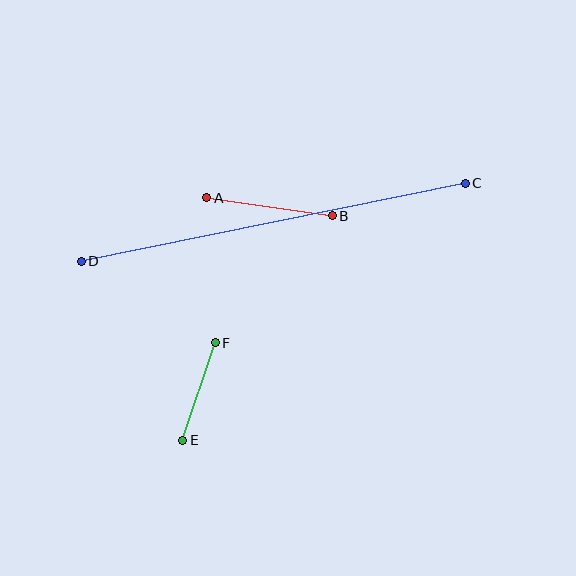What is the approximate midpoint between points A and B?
The midpoint is at approximately (269, 207) pixels.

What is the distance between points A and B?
The distance is approximately 127 pixels.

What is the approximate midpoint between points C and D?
The midpoint is at approximately (273, 222) pixels.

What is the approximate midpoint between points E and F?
The midpoint is at approximately (199, 391) pixels.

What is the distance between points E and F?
The distance is approximately 102 pixels.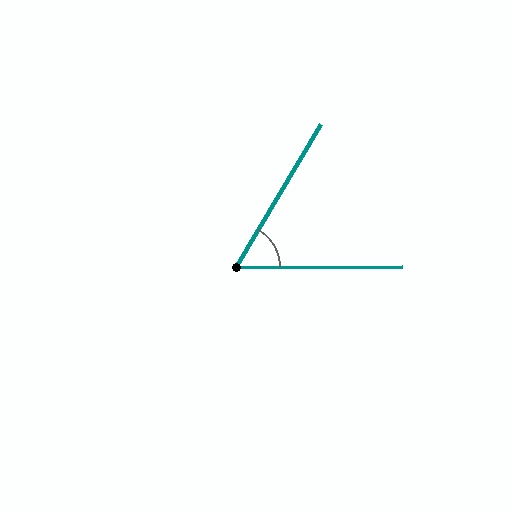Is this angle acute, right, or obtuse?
It is acute.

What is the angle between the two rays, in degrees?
Approximately 59 degrees.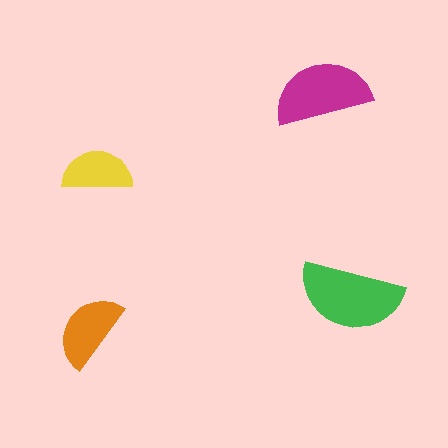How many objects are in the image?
There are 4 objects in the image.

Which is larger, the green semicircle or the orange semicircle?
The green one.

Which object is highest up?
The magenta semicircle is topmost.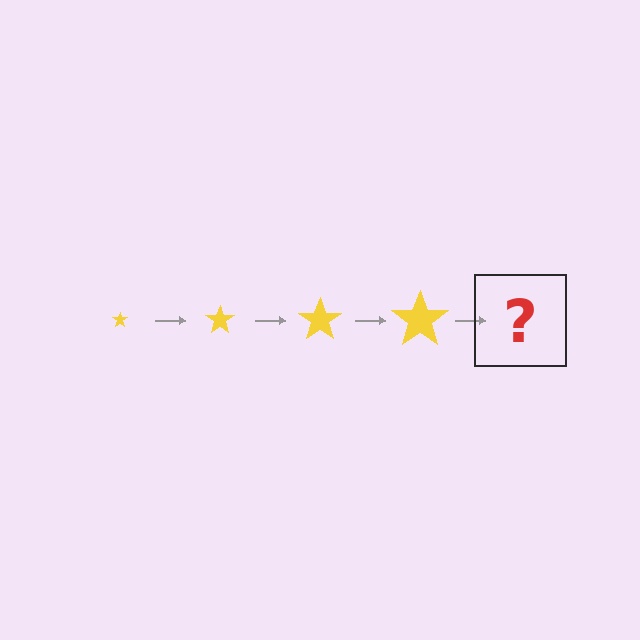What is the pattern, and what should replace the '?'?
The pattern is that the star gets progressively larger each step. The '?' should be a yellow star, larger than the previous one.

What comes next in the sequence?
The next element should be a yellow star, larger than the previous one.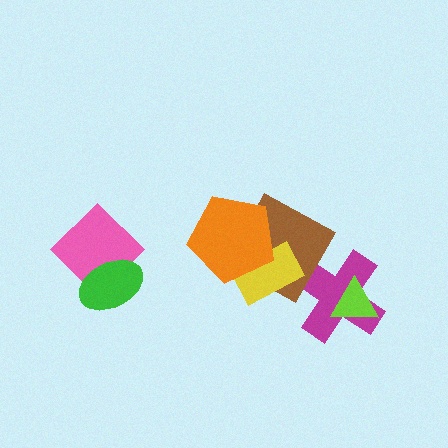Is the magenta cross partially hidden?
Yes, it is partially covered by another shape.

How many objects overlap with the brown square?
3 objects overlap with the brown square.